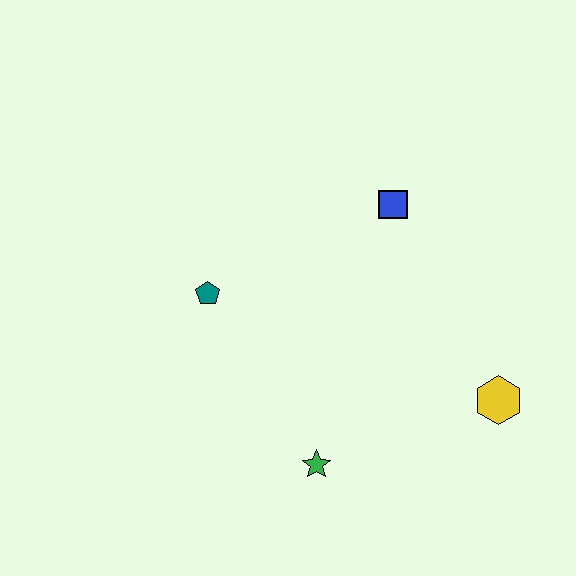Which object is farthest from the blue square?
The green star is farthest from the blue square.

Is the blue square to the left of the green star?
No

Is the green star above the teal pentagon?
No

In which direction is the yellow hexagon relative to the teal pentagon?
The yellow hexagon is to the right of the teal pentagon.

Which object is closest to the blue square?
The teal pentagon is closest to the blue square.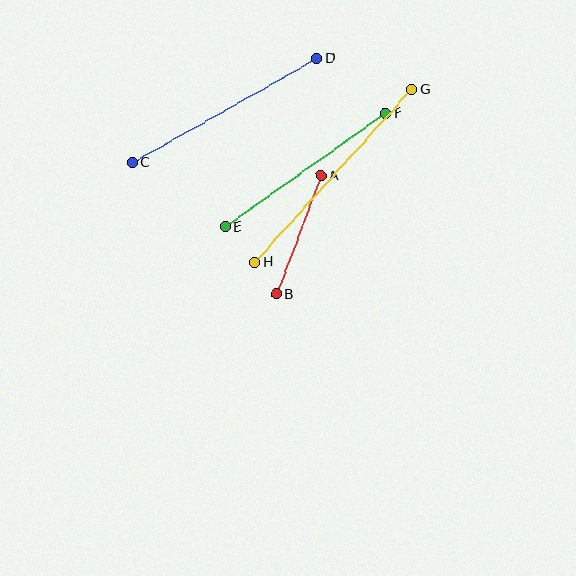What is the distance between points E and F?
The distance is approximately 196 pixels.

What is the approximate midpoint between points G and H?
The midpoint is at approximately (333, 176) pixels.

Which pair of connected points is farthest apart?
Points G and H are farthest apart.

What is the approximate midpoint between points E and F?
The midpoint is at approximately (305, 170) pixels.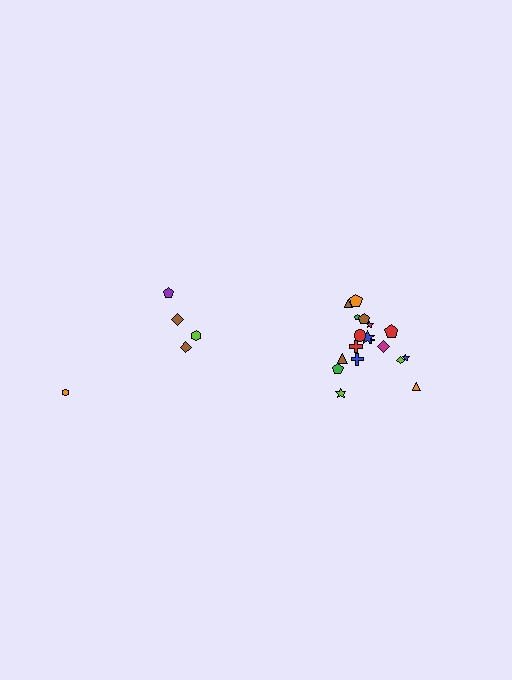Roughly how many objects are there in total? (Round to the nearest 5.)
Roughly 25 objects in total.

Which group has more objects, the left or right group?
The right group.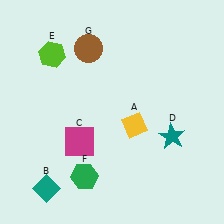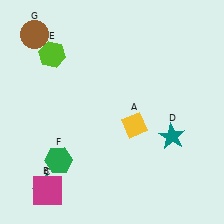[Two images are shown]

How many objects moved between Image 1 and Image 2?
3 objects moved between the two images.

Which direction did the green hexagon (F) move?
The green hexagon (F) moved left.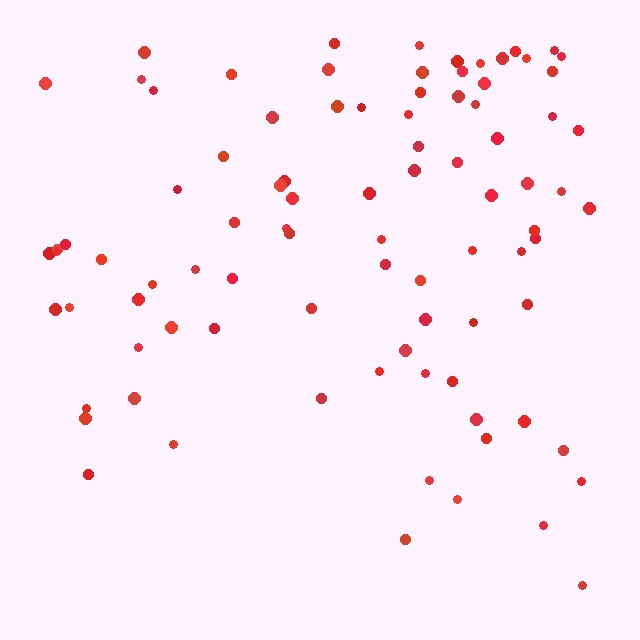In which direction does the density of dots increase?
From bottom to top, with the top side densest.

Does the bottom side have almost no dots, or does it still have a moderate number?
Still a moderate number, just noticeably fewer than the top.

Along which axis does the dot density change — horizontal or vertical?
Vertical.